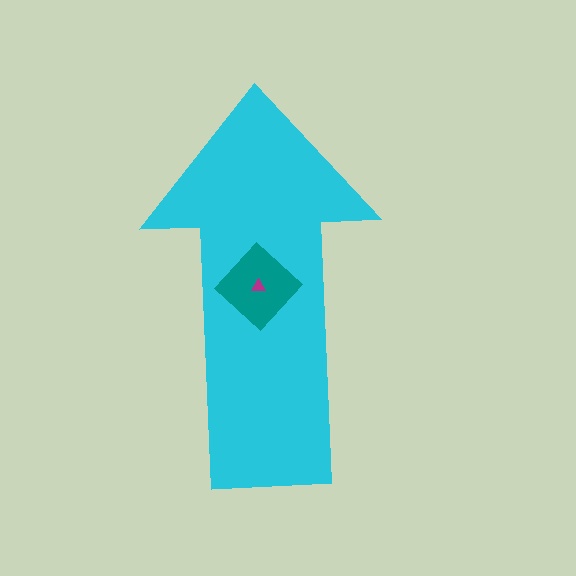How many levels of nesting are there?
3.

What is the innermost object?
The magenta triangle.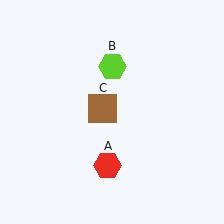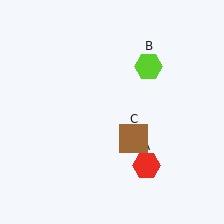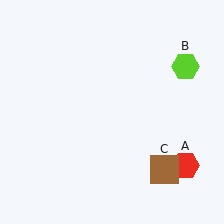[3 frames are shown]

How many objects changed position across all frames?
3 objects changed position: red hexagon (object A), lime hexagon (object B), brown square (object C).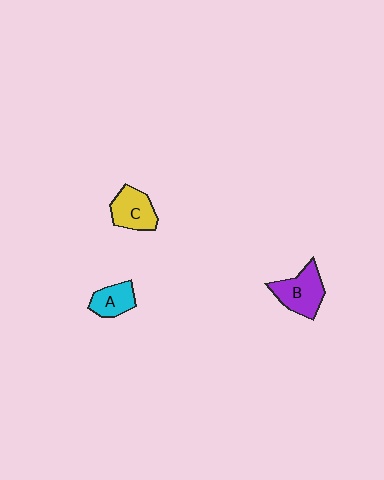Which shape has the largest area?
Shape B (purple).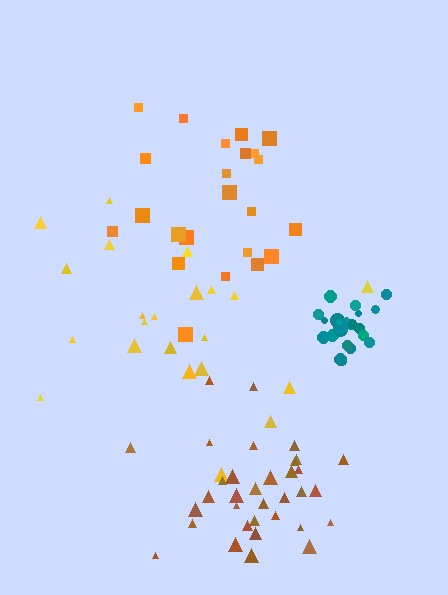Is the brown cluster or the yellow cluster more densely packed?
Brown.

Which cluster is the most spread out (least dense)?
Yellow.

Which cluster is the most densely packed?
Teal.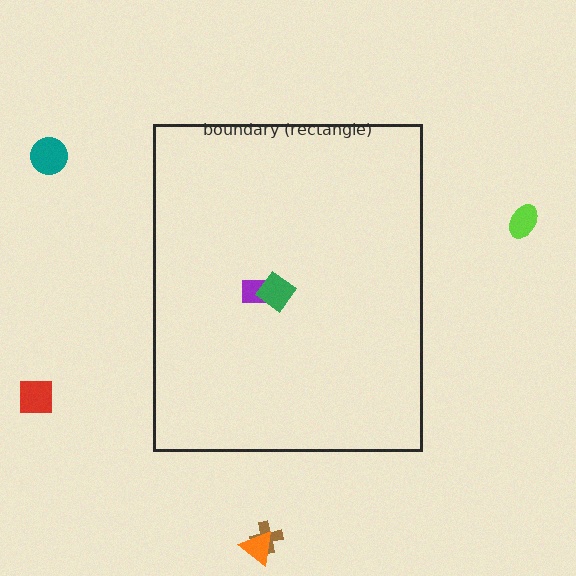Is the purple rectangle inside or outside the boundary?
Inside.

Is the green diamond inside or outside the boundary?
Inside.